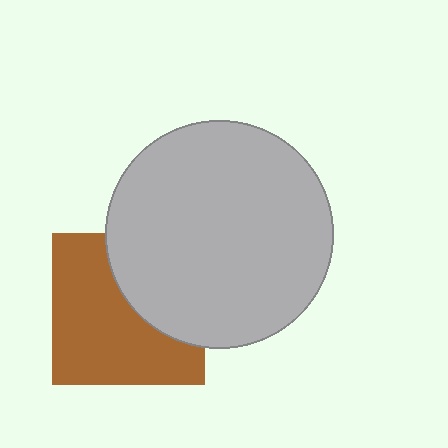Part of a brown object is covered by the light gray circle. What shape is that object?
It is a square.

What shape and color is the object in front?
The object in front is a light gray circle.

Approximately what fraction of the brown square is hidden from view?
Roughly 38% of the brown square is hidden behind the light gray circle.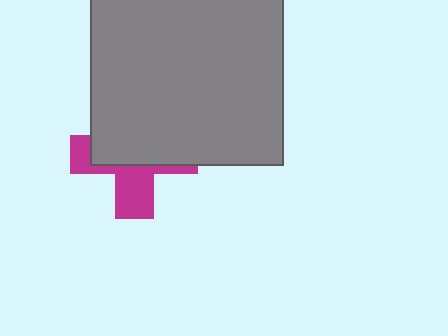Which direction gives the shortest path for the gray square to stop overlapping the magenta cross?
Moving up gives the shortest separation.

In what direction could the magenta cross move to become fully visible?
The magenta cross could move down. That would shift it out from behind the gray square entirely.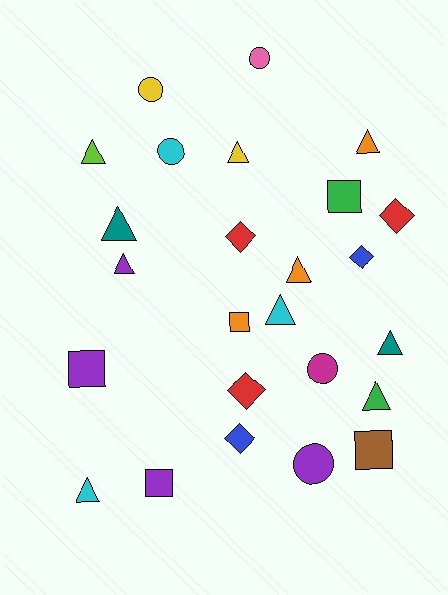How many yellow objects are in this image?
There are 2 yellow objects.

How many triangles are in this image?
There are 10 triangles.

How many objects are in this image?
There are 25 objects.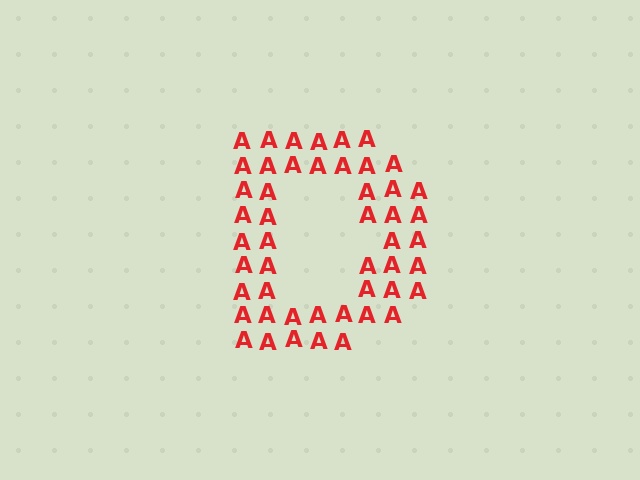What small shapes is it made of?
It is made of small letter A's.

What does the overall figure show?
The overall figure shows the letter D.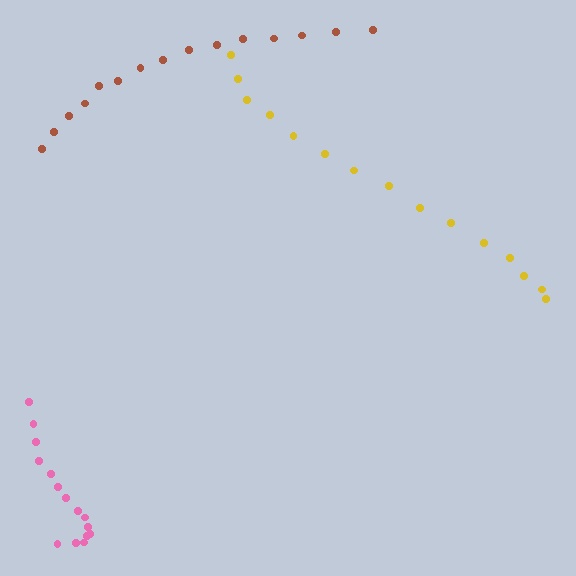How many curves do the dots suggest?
There are 3 distinct paths.